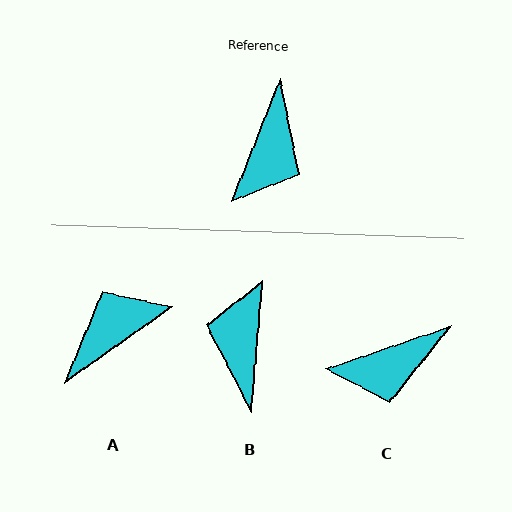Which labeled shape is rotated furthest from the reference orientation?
B, about 164 degrees away.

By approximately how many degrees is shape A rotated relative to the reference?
Approximately 146 degrees counter-clockwise.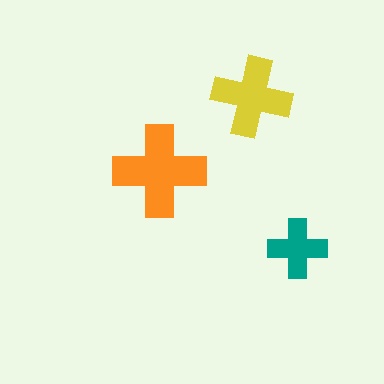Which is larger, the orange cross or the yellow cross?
The orange one.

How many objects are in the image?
There are 3 objects in the image.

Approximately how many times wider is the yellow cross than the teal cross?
About 1.5 times wider.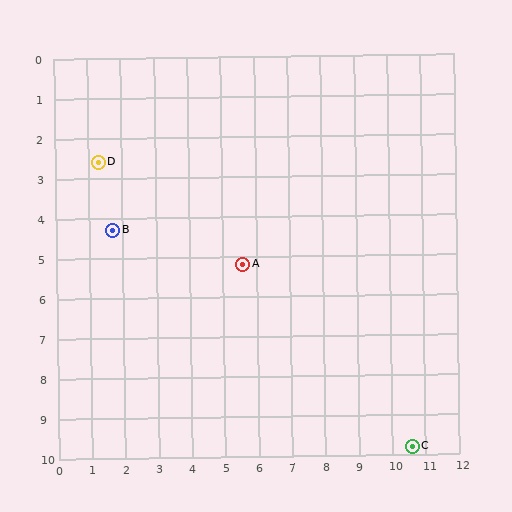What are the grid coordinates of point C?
Point C is at approximately (10.6, 9.8).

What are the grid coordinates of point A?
Point A is at approximately (5.6, 5.2).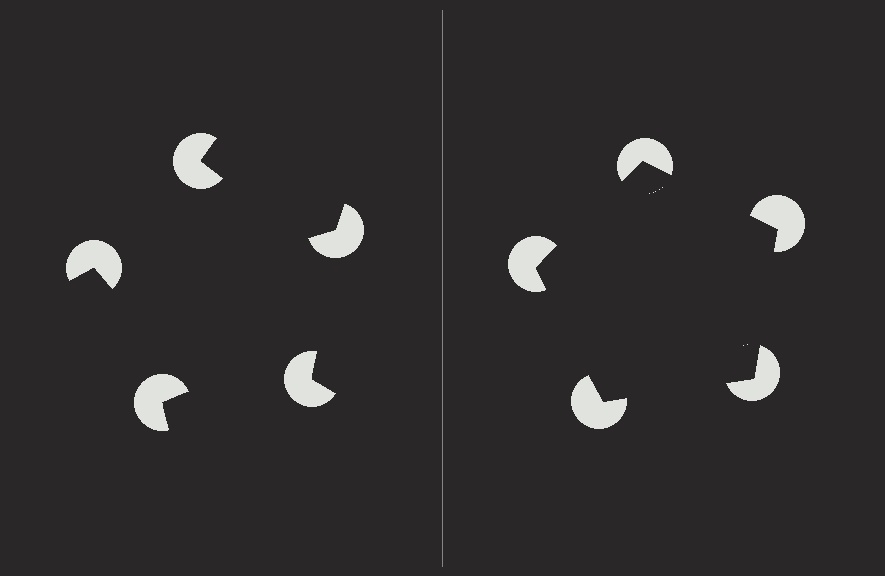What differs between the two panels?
The pac-man discs are positioned identically on both sides; only the wedge orientations differ. On the right they align to a pentagon; on the left they are misaligned.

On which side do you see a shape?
An illusory pentagon appears on the right side. On the left side the wedge cuts are rotated, so no coherent shape forms.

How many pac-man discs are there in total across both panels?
10 — 5 on each side.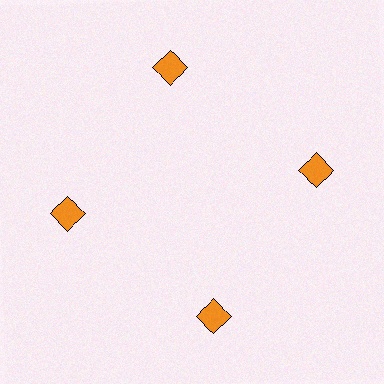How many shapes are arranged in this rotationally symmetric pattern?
There are 4 shapes, arranged in 4 groups of 1.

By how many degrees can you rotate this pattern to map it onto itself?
The pattern maps onto itself every 90 degrees of rotation.